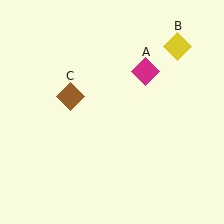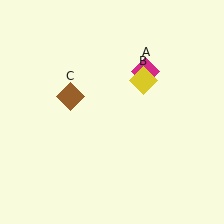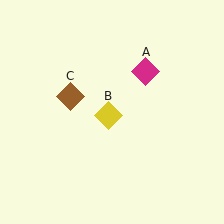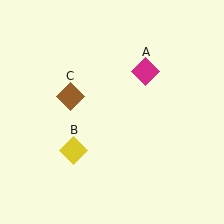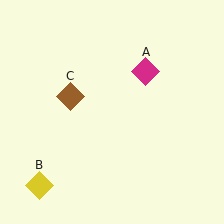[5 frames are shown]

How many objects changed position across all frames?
1 object changed position: yellow diamond (object B).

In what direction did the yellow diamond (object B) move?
The yellow diamond (object B) moved down and to the left.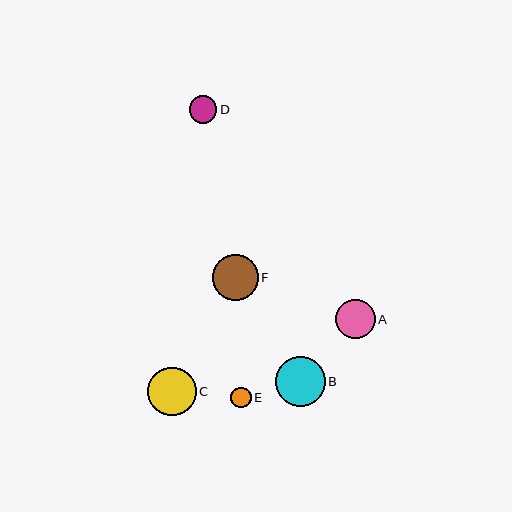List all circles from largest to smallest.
From largest to smallest: B, C, F, A, D, E.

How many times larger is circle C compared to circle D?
Circle C is approximately 1.8 times the size of circle D.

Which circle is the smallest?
Circle E is the smallest with a size of approximately 21 pixels.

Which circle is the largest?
Circle B is the largest with a size of approximately 50 pixels.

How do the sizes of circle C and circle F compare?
Circle C and circle F are approximately the same size.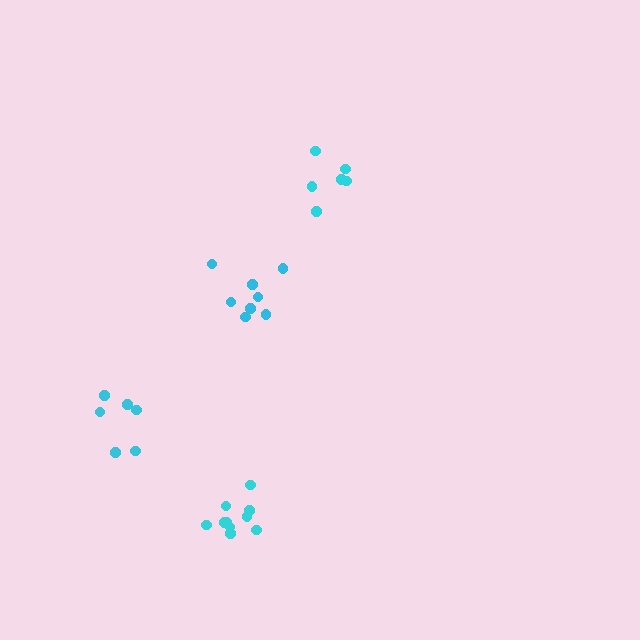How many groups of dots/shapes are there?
There are 4 groups.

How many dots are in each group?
Group 1: 6 dots, Group 2: 8 dots, Group 3: 6 dots, Group 4: 10 dots (30 total).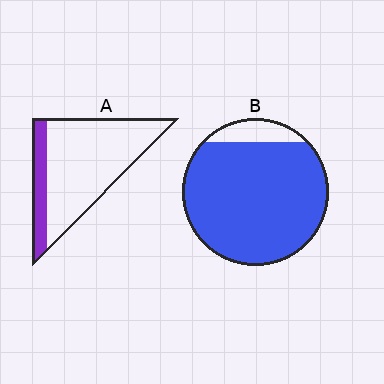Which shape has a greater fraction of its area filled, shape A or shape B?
Shape B.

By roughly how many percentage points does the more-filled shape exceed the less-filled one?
By roughly 70 percentage points (B over A).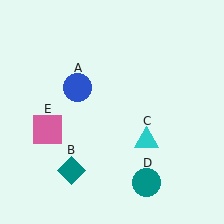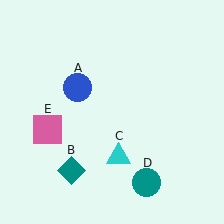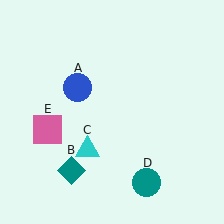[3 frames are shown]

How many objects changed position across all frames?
1 object changed position: cyan triangle (object C).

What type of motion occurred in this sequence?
The cyan triangle (object C) rotated clockwise around the center of the scene.